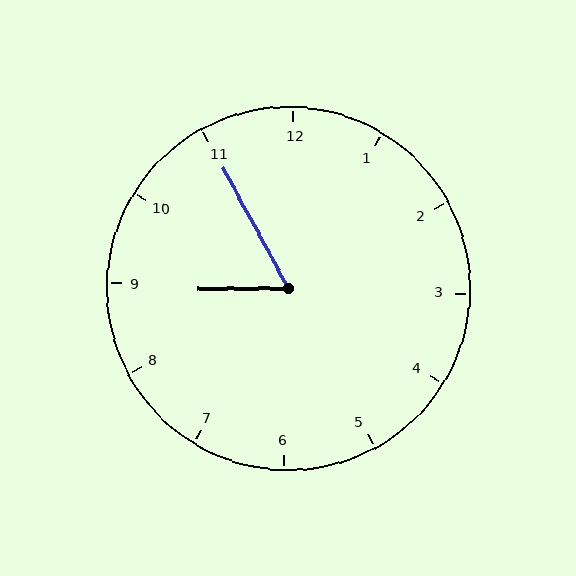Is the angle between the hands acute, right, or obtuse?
It is acute.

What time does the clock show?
8:55.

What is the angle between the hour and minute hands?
Approximately 62 degrees.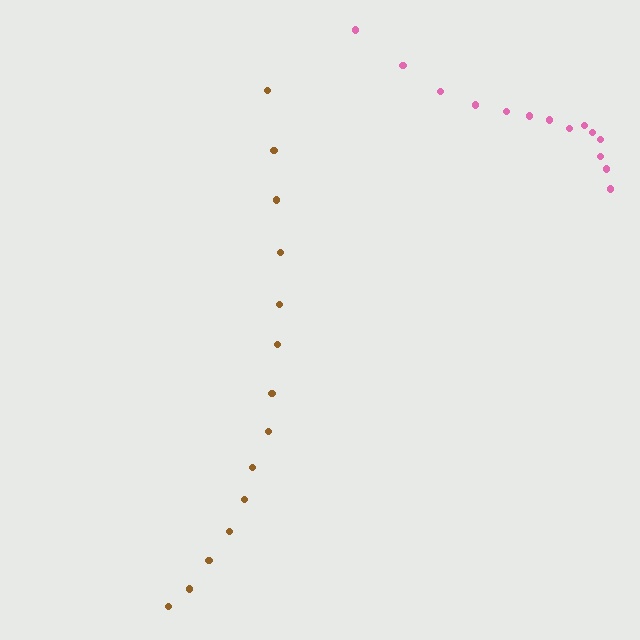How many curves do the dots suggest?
There are 2 distinct paths.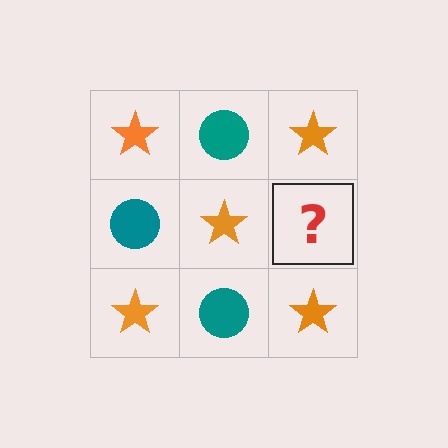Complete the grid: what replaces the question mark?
The question mark should be replaced with a teal circle.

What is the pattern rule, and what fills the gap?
The rule is that it alternates orange star and teal circle in a checkerboard pattern. The gap should be filled with a teal circle.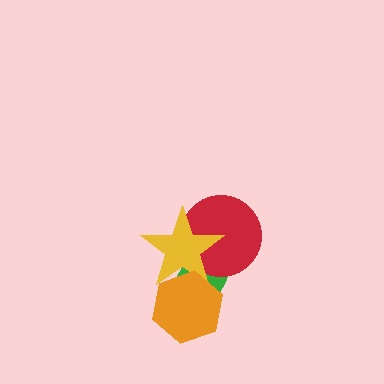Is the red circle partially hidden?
Yes, it is partially covered by another shape.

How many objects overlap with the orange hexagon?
2 objects overlap with the orange hexagon.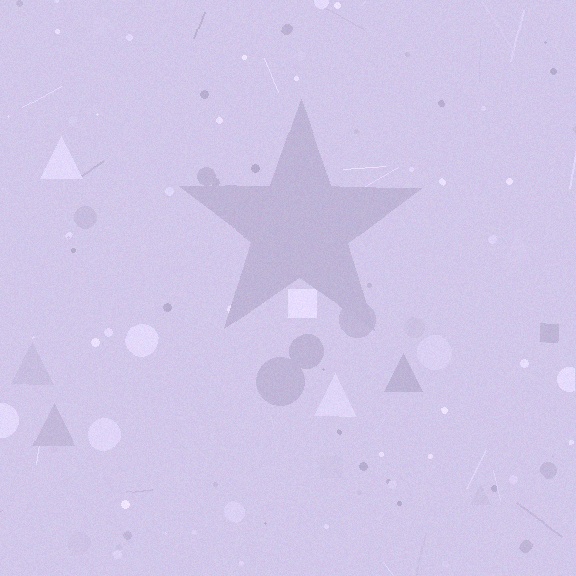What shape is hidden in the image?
A star is hidden in the image.